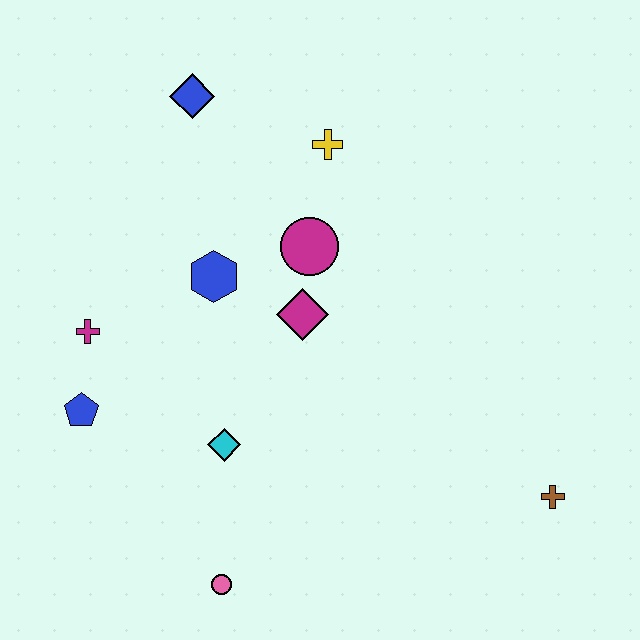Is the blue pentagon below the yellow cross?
Yes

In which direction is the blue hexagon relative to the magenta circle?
The blue hexagon is to the left of the magenta circle.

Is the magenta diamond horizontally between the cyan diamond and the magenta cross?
No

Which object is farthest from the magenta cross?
The brown cross is farthest from the magenta cross.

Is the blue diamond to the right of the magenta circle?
No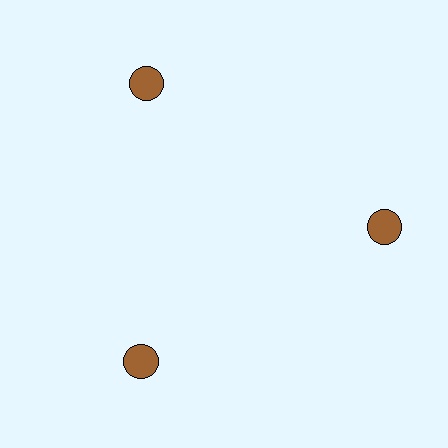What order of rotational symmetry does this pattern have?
This pattern has 3-fold rotational symmetry.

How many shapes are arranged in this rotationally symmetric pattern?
There are 3 shapes, arranged in 3 groups of 1.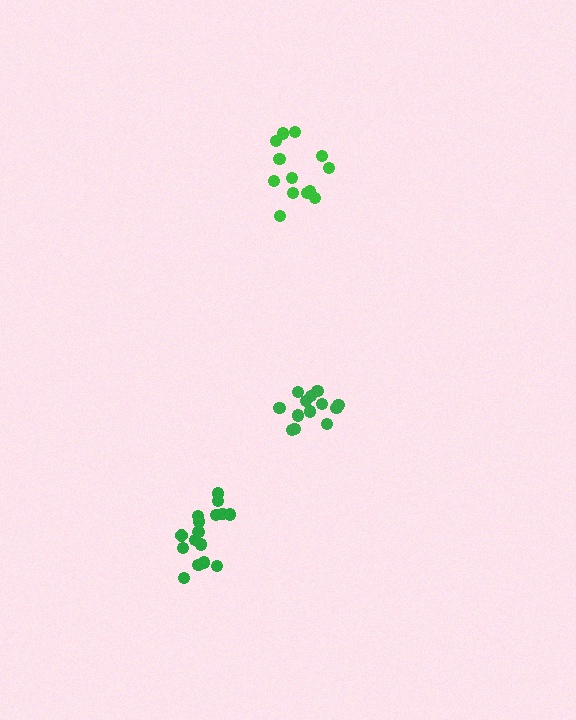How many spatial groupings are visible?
There are 3 spatial groupings.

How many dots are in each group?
Group 1: 13 dots, Group 2: 16 dots, Group 3: 13 dots (42 total).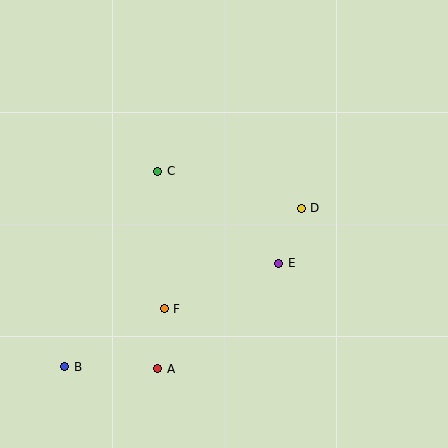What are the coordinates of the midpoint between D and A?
The midpoint between D and A is at (230, 288).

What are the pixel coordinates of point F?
Point F is at (164, 309).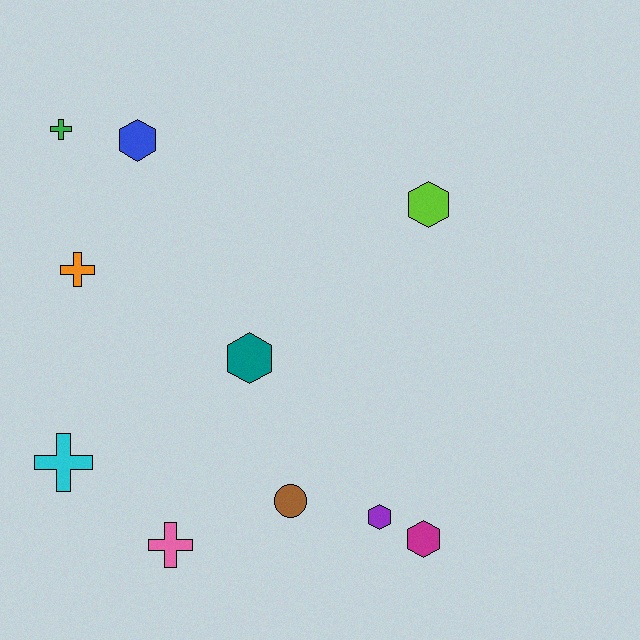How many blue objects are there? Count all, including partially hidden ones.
There is 1 blue object.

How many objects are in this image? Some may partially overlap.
There are 10 objects.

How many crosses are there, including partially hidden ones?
There are 4 crosses.